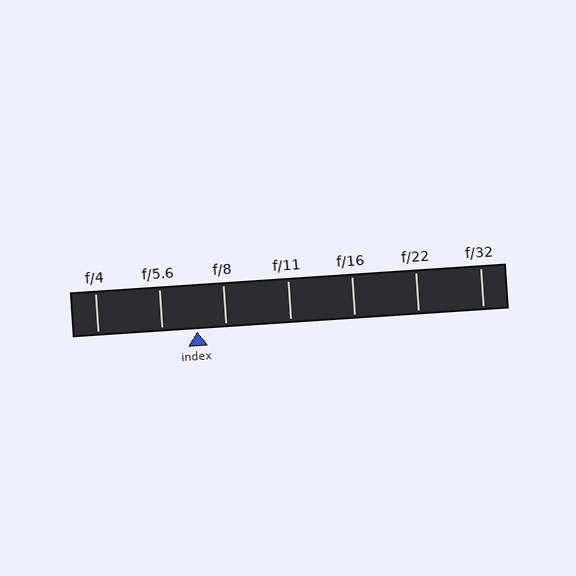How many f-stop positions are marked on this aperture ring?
There are 7 f-stop positions marked.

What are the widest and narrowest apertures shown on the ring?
The widest aperture shown is f/4 and the narrowest is f/32.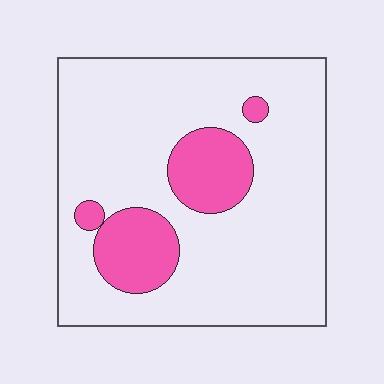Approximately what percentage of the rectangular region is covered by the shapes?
Approximately 20%.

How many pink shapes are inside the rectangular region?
4.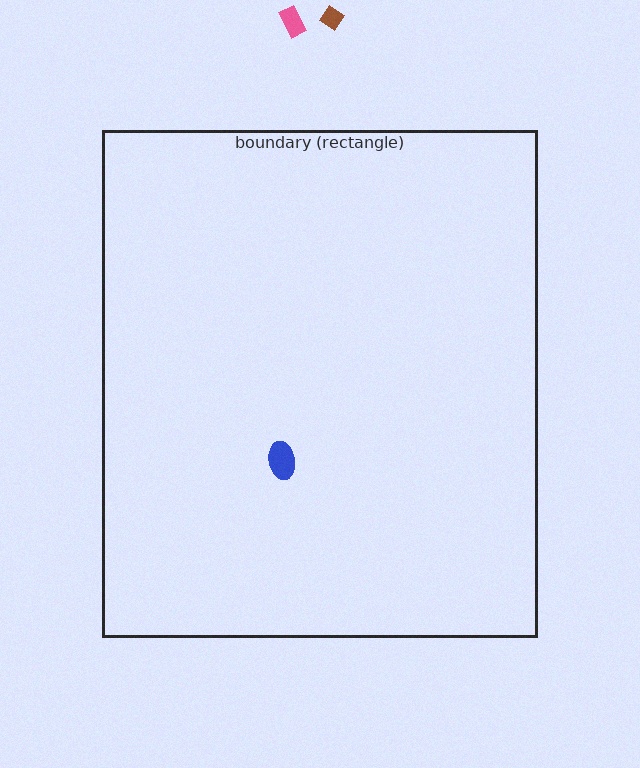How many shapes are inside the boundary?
1 inside, 2 outside.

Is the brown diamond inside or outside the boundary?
Outside.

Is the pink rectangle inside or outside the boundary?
Outside.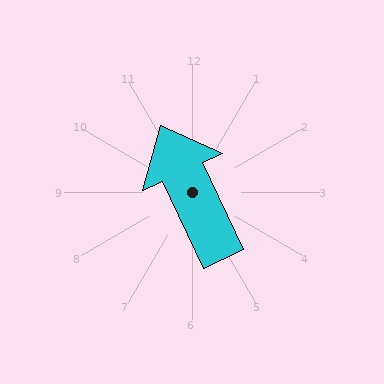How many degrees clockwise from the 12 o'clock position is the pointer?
Approximately 335 degrees.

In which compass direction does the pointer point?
Northwest.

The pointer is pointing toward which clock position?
Roughly 11 o'clock.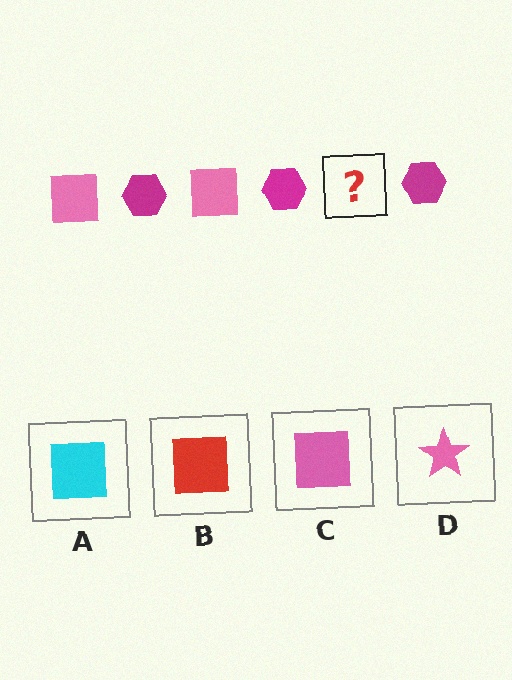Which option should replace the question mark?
Option C.